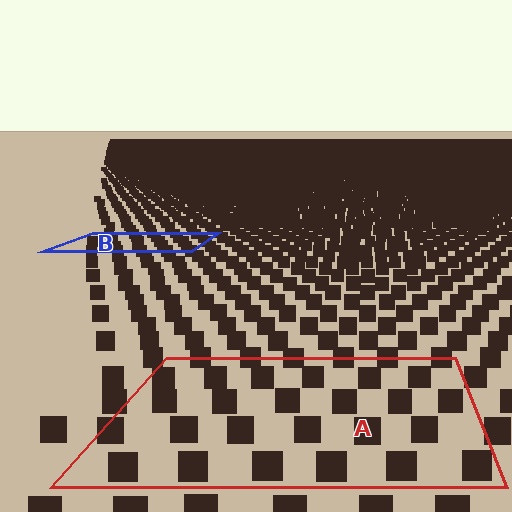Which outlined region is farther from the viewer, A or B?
Region B is farther from the viewer — the texture elements inside it appear smaller and more densely packed.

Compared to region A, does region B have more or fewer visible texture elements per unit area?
Region B has more texture elements per unit area — they are packed more densely because it is farther away.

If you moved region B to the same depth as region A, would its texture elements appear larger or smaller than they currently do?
They would appear larger. At a closer depth, the same texture elements are projected at a bigger on-screen size.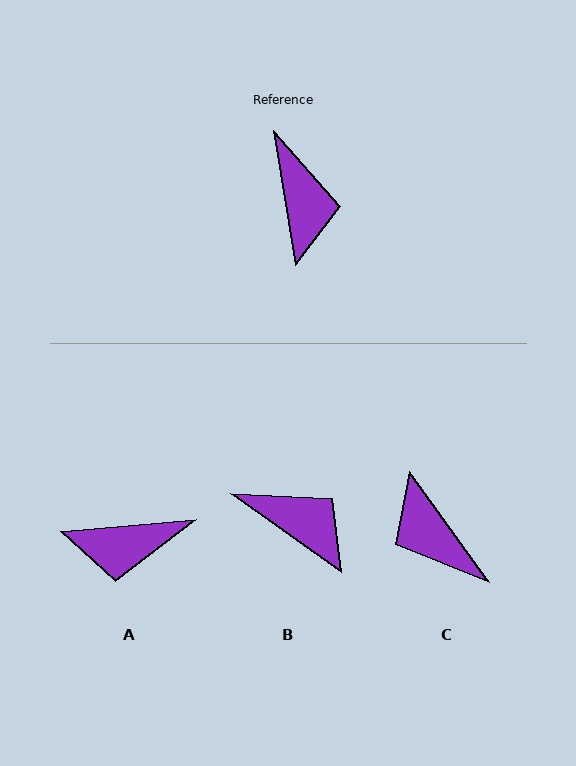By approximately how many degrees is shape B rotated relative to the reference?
Approximately 45 degrees counter-clockwise.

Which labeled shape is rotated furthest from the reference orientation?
C, about 153 degrees away.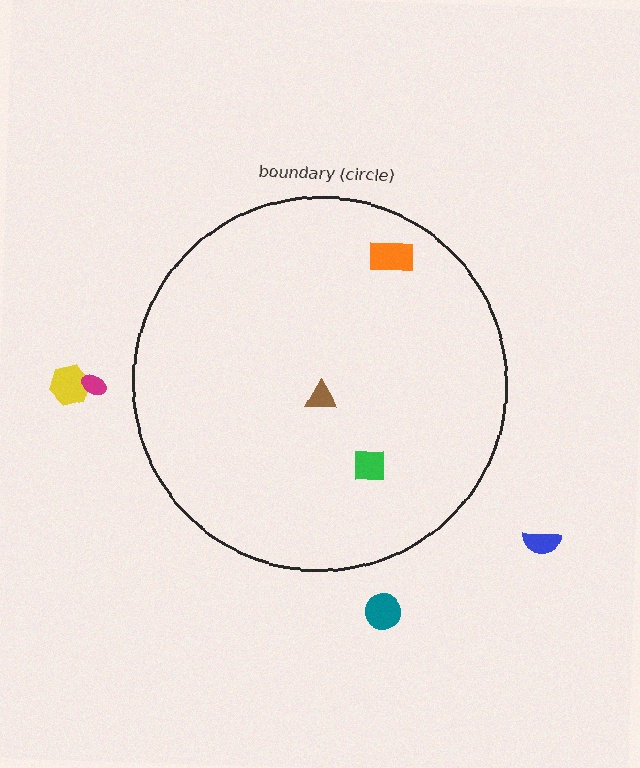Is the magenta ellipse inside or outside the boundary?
Outside.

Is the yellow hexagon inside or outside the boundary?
Outside.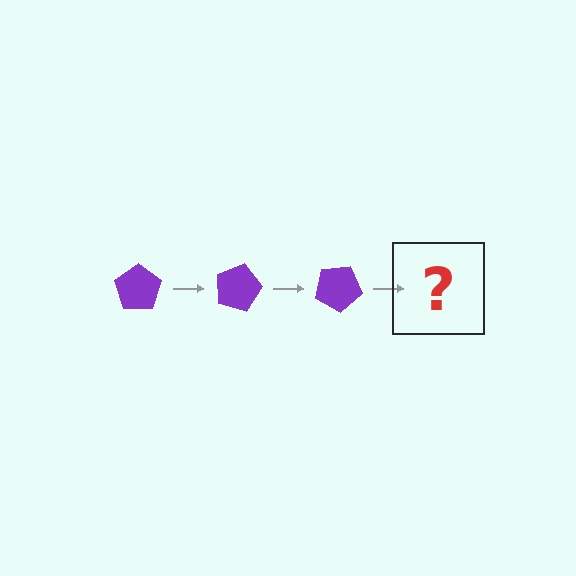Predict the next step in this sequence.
The next step is a purple pentagon rotated 45 degrees.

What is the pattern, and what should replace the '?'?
The pattern is that the pentagon rotates 15 degrees each step. The '?' should be a purple pentagon rotated 45 degrees.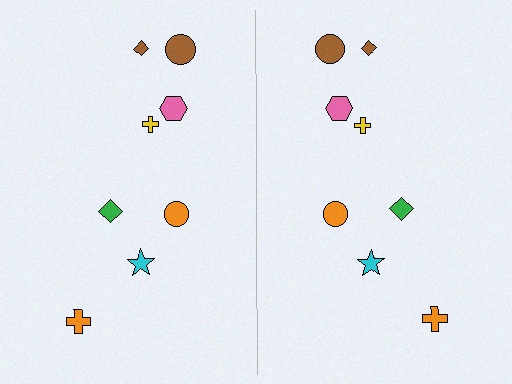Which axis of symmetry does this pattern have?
The pattern has a vertical axis of symmetry running through the center of the image.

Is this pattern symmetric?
Yes, this pattern has bilateral (reflection) symmetry.